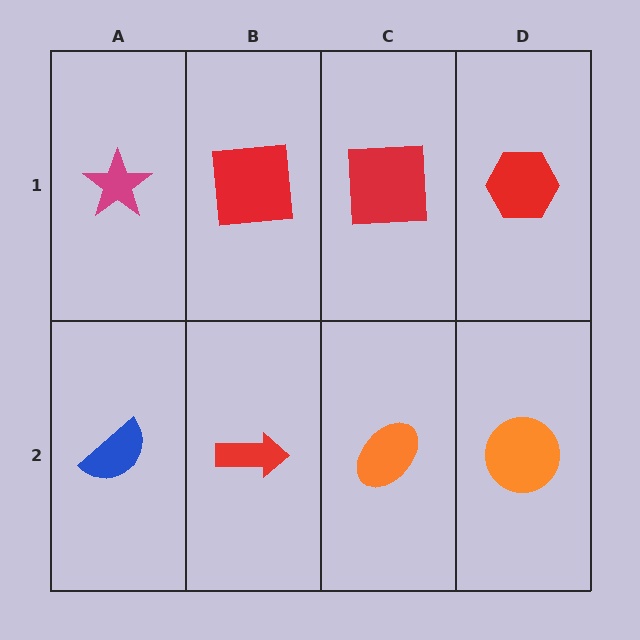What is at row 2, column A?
A blue semicircle.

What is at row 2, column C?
An orange ellipse.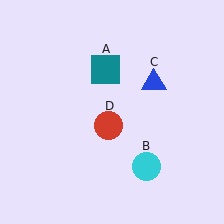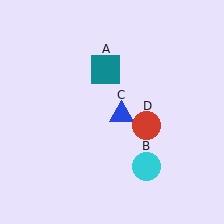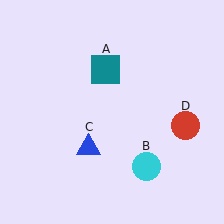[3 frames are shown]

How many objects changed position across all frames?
2 objects changed position: blue triangle (object C), red circle (object D).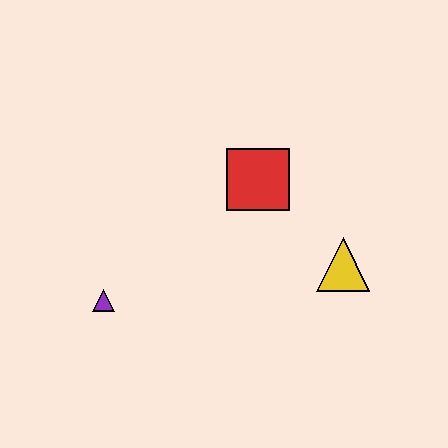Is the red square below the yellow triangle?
No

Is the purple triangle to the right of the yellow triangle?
No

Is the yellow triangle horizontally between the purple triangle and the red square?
No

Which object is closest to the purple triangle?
The red square is closest to the purple triangle.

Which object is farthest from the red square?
The purple triangle is farthest from the red square.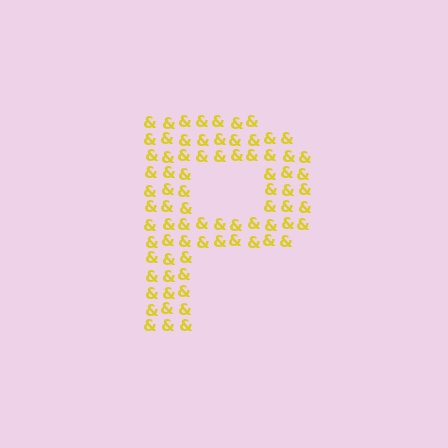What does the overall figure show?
The overall figure shows the letter P.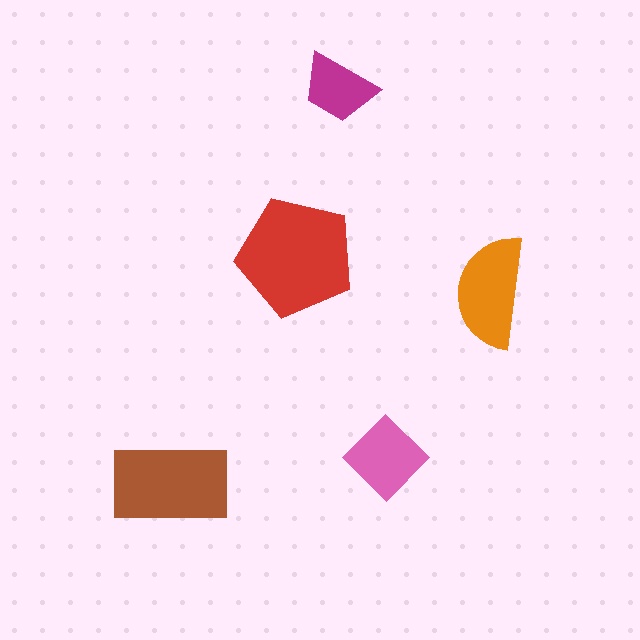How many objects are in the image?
There are 5 objects in the image.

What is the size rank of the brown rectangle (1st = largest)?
2nd.